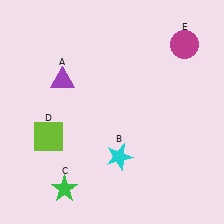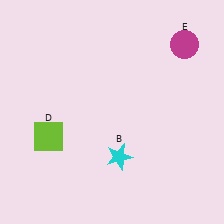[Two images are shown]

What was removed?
The green star (C), the purple triangle (A) were removed in Image 2.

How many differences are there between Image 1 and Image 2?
There are 2 differences between the two images.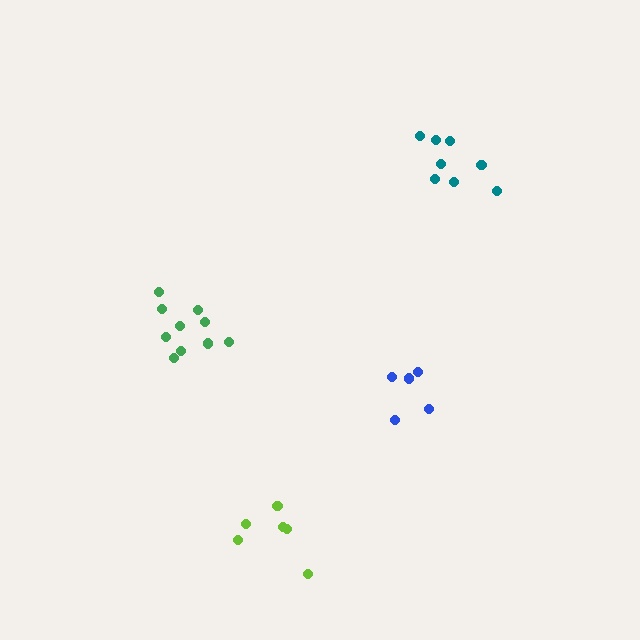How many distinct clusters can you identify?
There are 4 distinct clusters.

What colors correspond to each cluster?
The clusters are colored: lime, teal, green, blue.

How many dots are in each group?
Group 1: 6 dots, Group 2: 8 dots, Group 3: 10 dots, Group 4: 5 dots (29 total).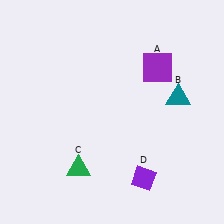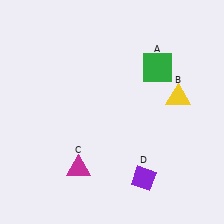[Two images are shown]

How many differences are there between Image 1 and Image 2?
There are 3 differences between the two images.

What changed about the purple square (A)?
In Image 1, A is purple. In Image 2, it changed to green.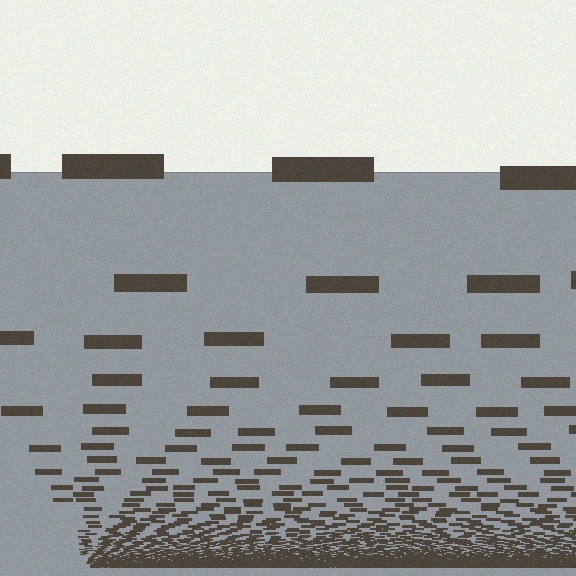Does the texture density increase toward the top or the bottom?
Density increases toward the bottom.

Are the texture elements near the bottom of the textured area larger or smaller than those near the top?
Smaller. The gradient is inverted — elements near the bottom are smaller and denser.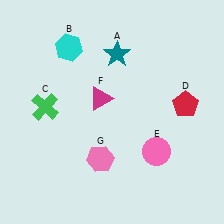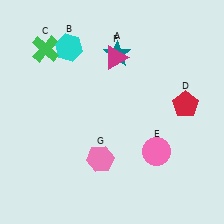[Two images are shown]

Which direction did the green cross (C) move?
The green cross (C) moved up.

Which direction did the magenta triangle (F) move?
The magenta triangle (F) moved up.